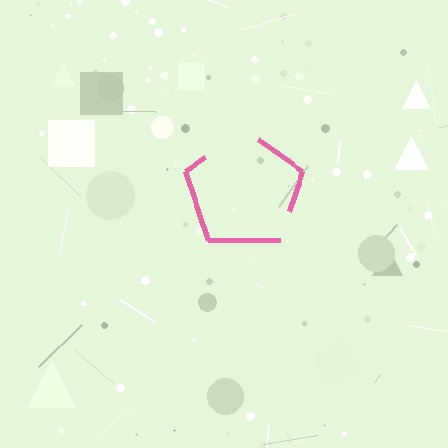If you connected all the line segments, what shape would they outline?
They would outline a pentagon.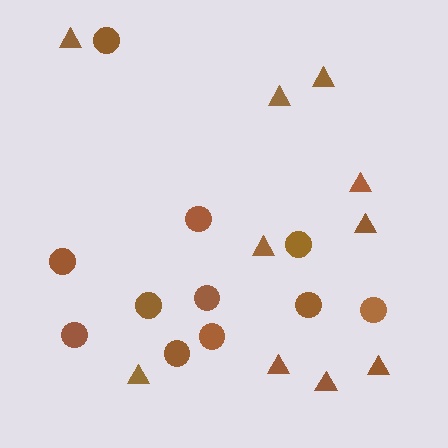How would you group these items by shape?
There are 2 groups: one group of circles (11) and one group of triangles (10).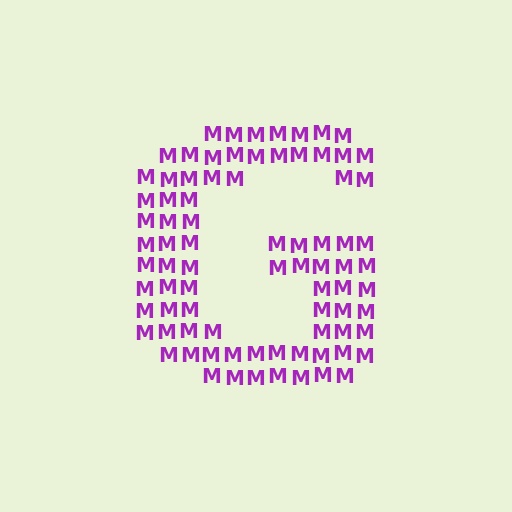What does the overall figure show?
The overall figure shows the letter G.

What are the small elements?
The small elements are letter M's.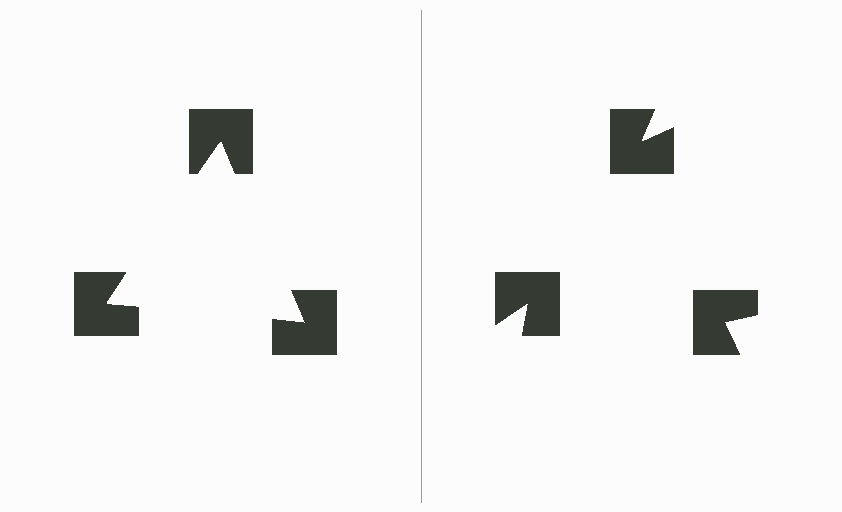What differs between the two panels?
The notched squares are positioned identically on both sides; only the wedge orientations differ. On the left they align to a triangle; on the right they are misaligned.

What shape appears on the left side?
An illusory triangle.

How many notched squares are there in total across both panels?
6 — 3 on each side.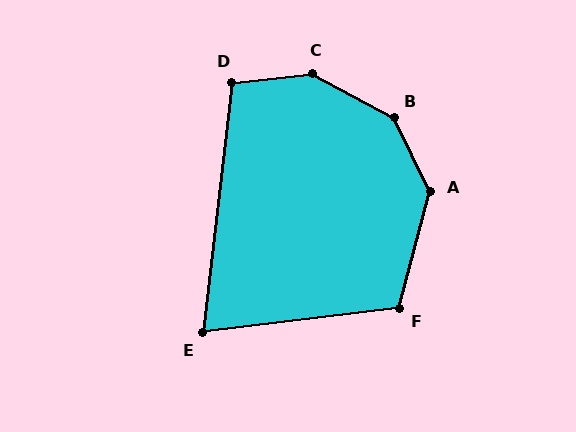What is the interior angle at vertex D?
Approximately 103 degrees (obtuse).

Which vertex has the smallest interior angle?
E, at approximately 76 degrees.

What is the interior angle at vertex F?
Approximately 112 degrees (obtuse).